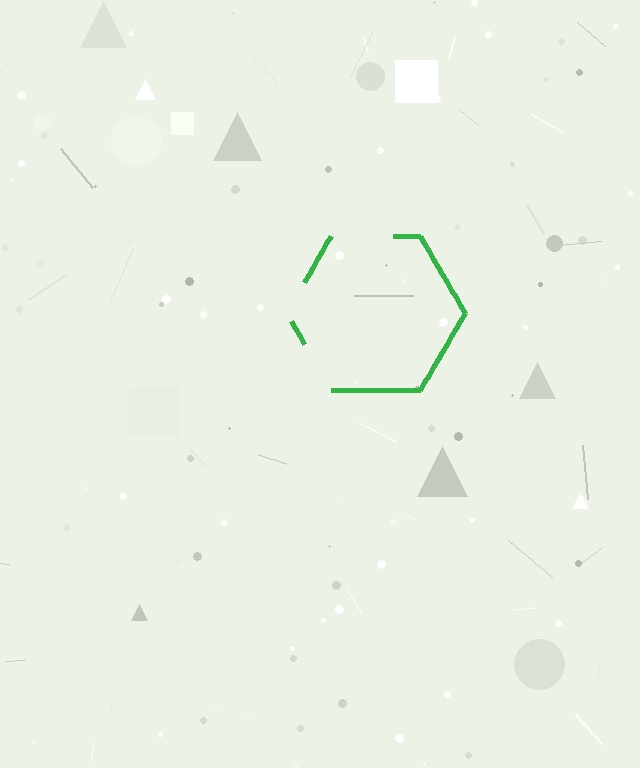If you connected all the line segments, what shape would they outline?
They would outline a hexagon.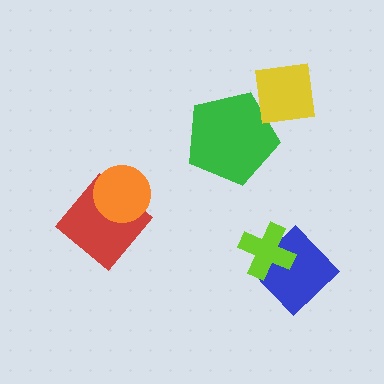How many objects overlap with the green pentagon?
1 object overlaps with the green pentagon.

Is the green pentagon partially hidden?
Yes, it is partially covered by another shape.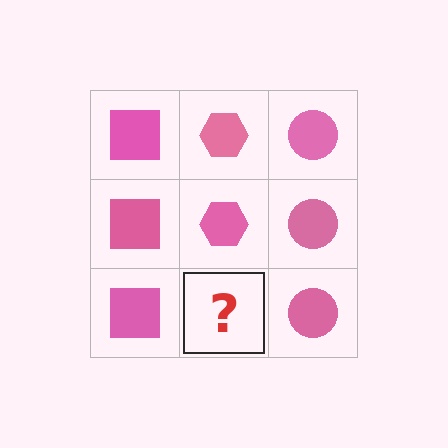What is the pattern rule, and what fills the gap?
The rule is that each column has a consistent shape. The gap should be filled with a pink hexagon.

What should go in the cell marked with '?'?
The missing cell should contain a pink hexagon.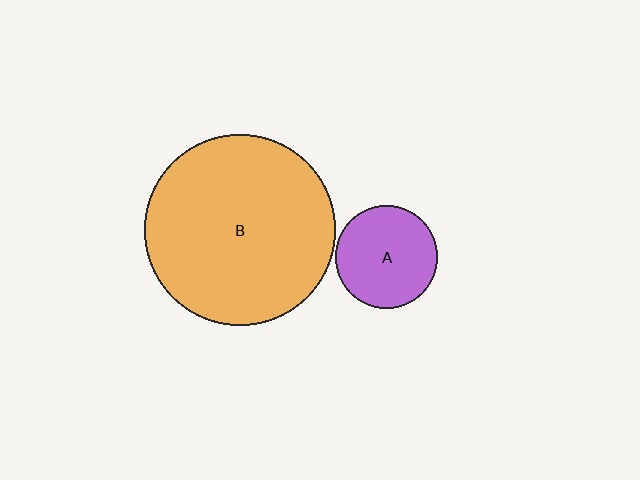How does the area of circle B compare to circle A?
Approximately 3.5 times.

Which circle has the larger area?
Circle B (orange).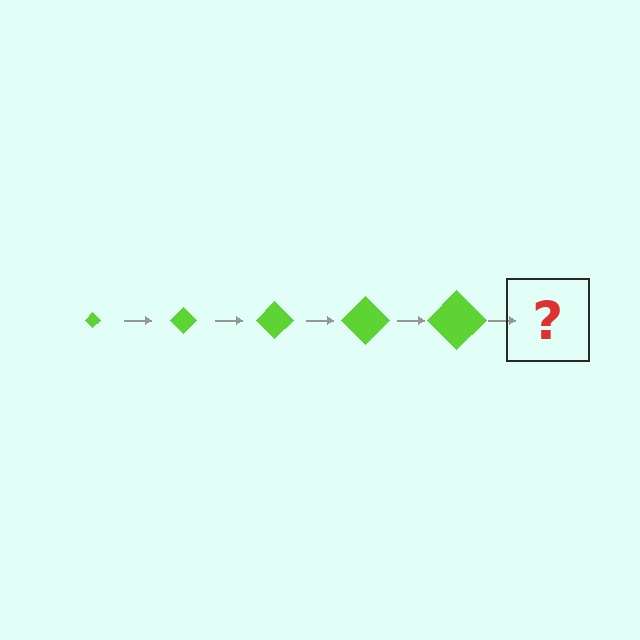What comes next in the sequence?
The next element should be a lime diamond, larger than the previous one.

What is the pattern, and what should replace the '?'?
The pattern is that the diamond gets progressively larger each step. The '?' should be a lime diamond, larger than the previous one.